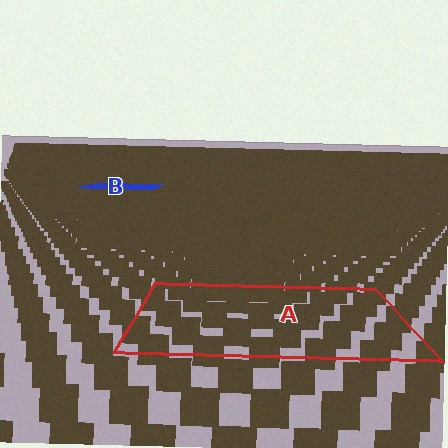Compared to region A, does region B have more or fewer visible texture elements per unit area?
Region B has more texture elements per unit area — they are packed more densely because it is farther away.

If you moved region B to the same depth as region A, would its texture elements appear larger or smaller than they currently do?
They would appear larger. At a closer depth, the same texture elements are projected at a bigger on-screen size.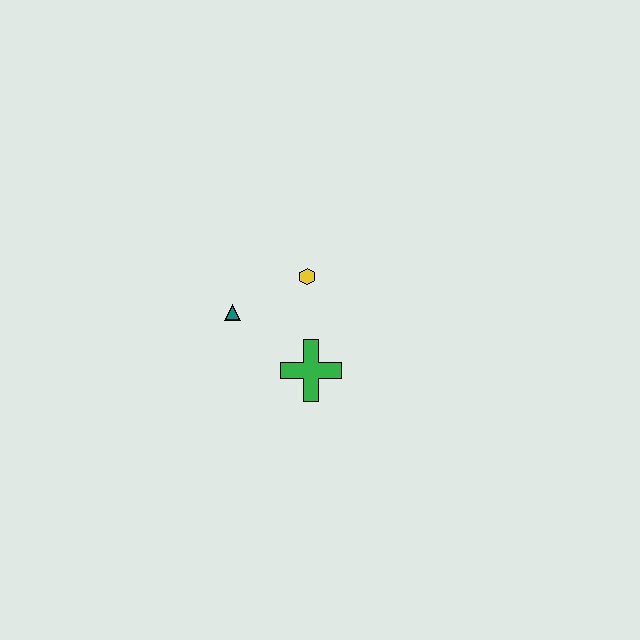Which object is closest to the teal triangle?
The yellow hexagon is closest to the teal triangle.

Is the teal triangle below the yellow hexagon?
Yes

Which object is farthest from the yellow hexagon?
The green cross is farthest from the yellow hexagon.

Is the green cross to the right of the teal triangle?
Yes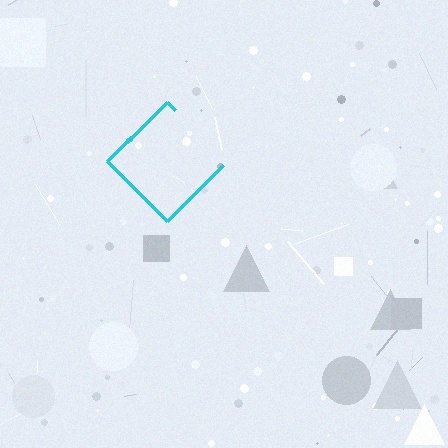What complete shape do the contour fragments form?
The contour fragments form a diamond.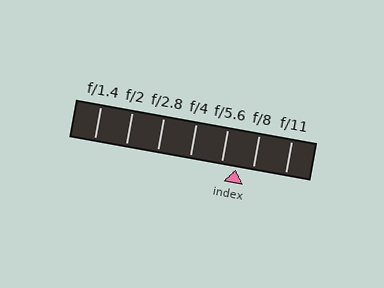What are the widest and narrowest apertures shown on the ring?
The widest aperture shown is f/1.4 and the narrowest is f/11.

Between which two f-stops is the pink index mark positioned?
The index mark is between f/5.6 and f/8.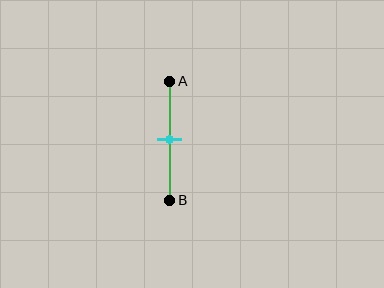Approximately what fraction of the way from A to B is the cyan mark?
The cyan mark is approximately 50% of the way from A to B.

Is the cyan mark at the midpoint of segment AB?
Yes, the mark is approximately at the midpoint.